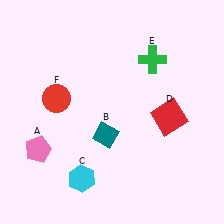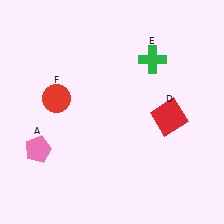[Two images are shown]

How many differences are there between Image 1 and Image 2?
There are 2 differences between the two images.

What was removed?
The teal diamond (B), the cyan hexagon (C) were removed in Image 2.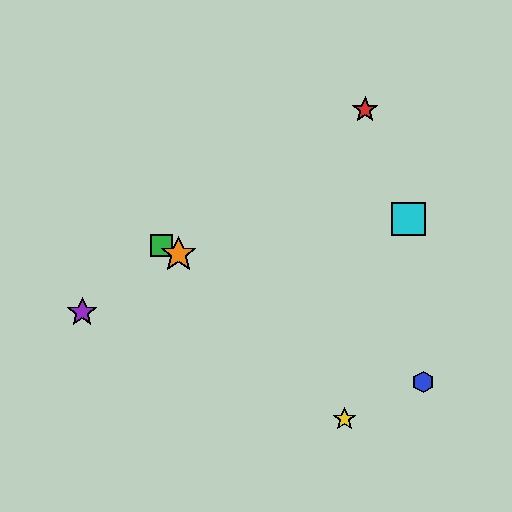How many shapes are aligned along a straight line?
3 shapes (the blue hexagon, the green square, the orange star) are aligned along a straight line.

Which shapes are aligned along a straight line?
The blue hexagon, the green square, the orange star are aligned along a straight line.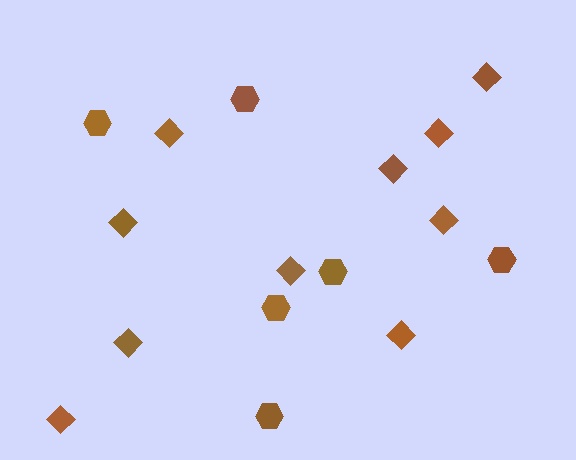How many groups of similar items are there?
There are 2 groups: one group of hexagons (6) and one group of diamonds (10).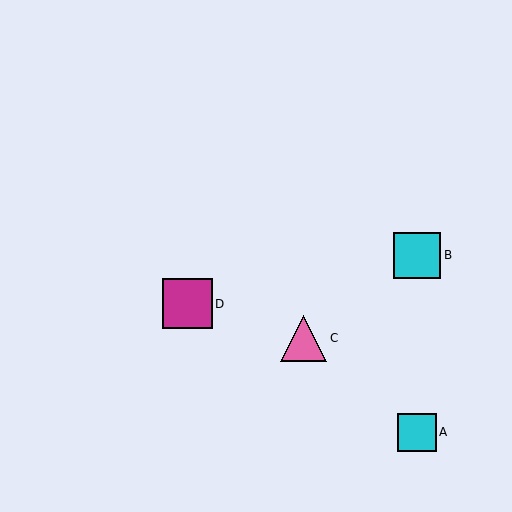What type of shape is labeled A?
Shape A is a cyan square.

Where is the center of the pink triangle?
The center of the pink triangle is at (304, 338).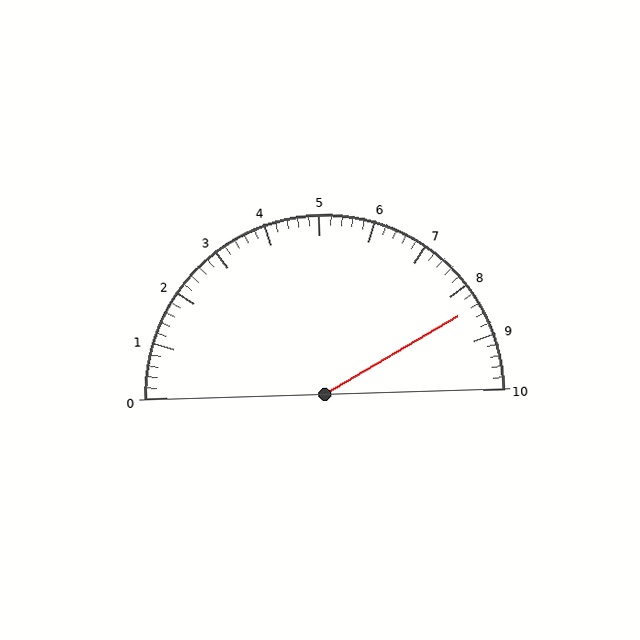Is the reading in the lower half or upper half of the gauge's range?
The reading is in the upper half of the range (0 to 10).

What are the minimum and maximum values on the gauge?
The gauge ranges from 0 to 10.